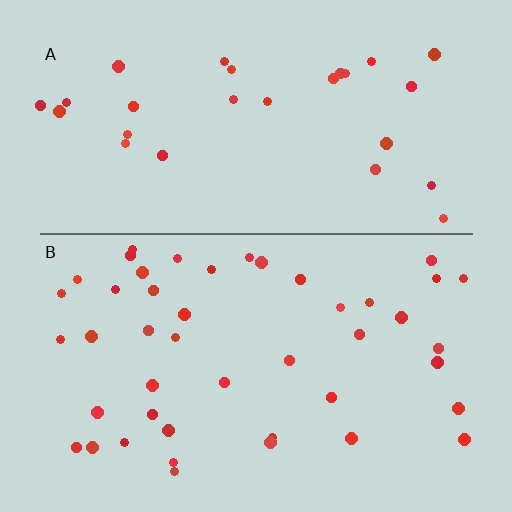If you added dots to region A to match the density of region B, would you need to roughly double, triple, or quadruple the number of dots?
Approximately double.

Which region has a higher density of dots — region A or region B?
B (the bottom).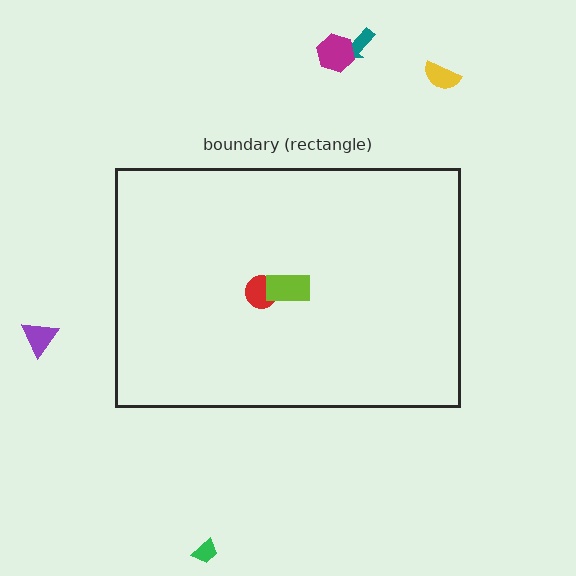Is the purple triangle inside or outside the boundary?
Outside.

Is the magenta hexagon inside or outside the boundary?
Outside.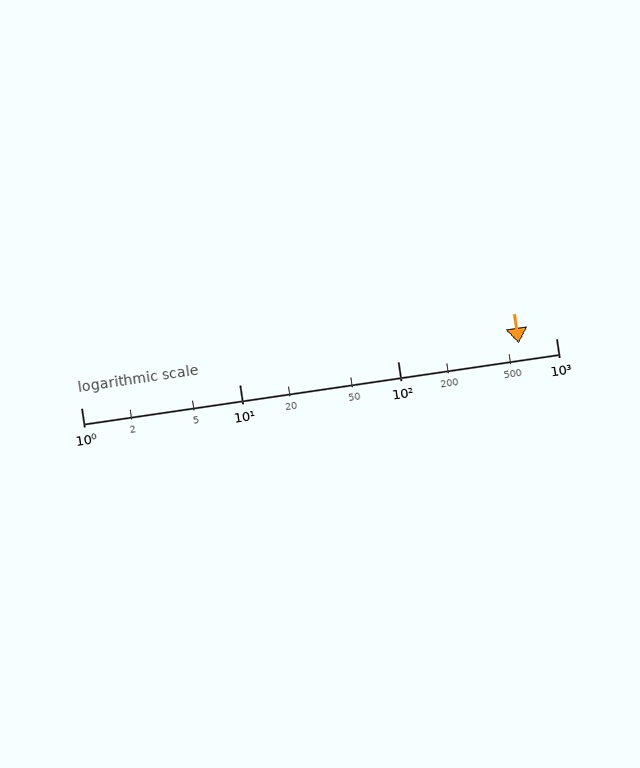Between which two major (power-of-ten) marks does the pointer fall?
The pointer is between 100 and 1000.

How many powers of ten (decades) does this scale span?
The scale spans 3 decades, from 1 to 1000.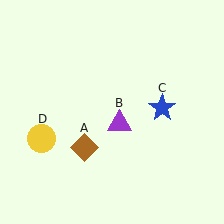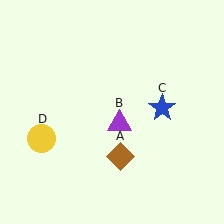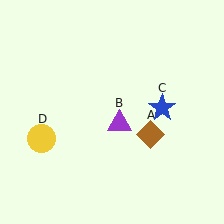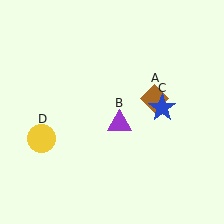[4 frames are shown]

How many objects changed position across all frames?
1 object changed position: brown diamond (object A).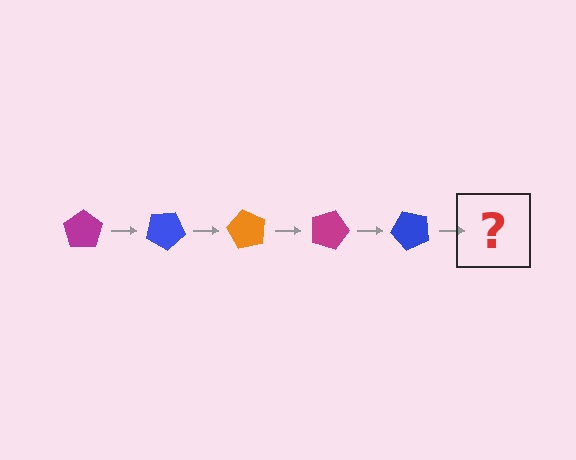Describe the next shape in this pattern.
It should be an orange pentagon, rotated 150 degrees from the start.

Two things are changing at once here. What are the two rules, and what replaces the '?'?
The two rules are that it rotates 30 degrees each step and the color cycles through magenta, blue, and orange. The '?' should be an orange pentagon, rotated 150 degrees from the start.